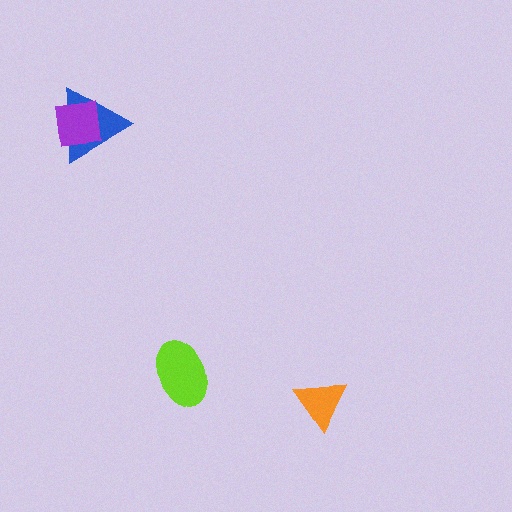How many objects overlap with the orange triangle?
0 objects overlap with the orange triangle.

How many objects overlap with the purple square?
1 object overlaps with the purple square.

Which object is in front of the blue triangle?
The purple square is in front of the blue triangle.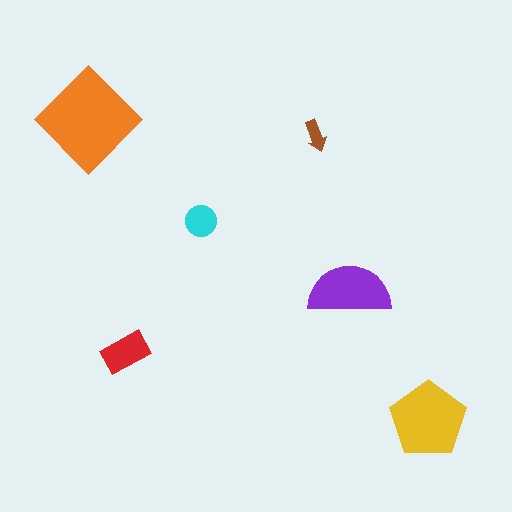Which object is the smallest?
The brown arrow.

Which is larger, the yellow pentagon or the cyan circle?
The yellow pentagon.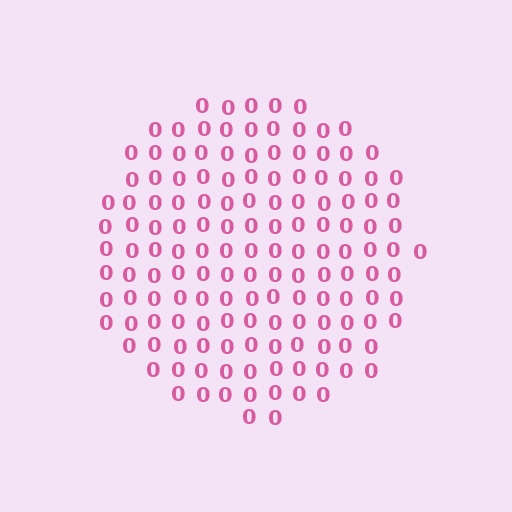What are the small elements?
The small elements are digit 0's.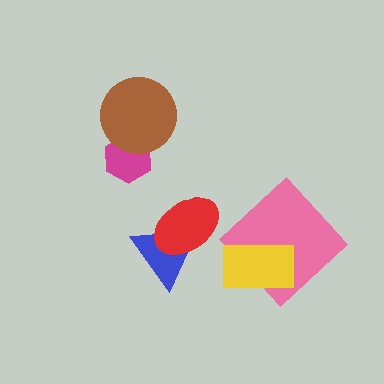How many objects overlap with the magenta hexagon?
1 object overlaps with the magenta hexagon.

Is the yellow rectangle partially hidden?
No, no other shape covers it.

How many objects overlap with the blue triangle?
1 object overlaps with the blue triangle.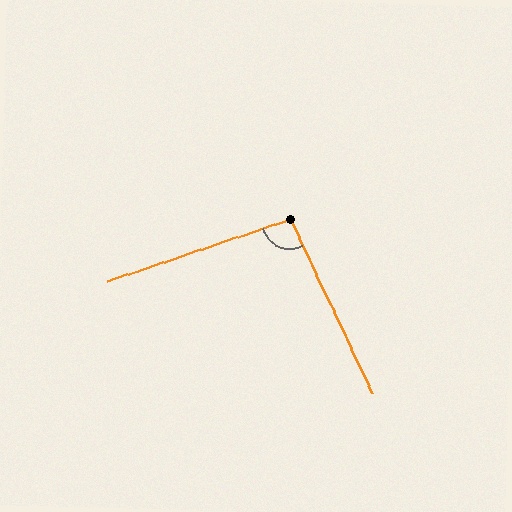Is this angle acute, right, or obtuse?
It is obtuse.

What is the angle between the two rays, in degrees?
Approximately 96 degrees.